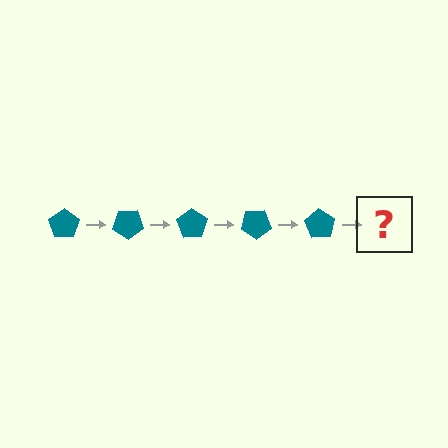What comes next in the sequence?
The next element should be a teal pentagon rotated 175 degrees.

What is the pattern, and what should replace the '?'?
The pattern is that the pentagon rotates 35 degrees each step. The '?' should be a teal pentagon rotated 175 degrees.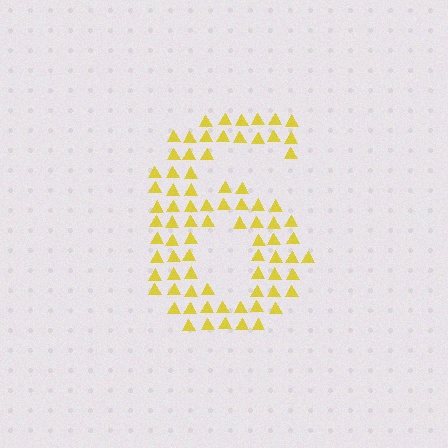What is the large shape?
The large shape is the digit 6.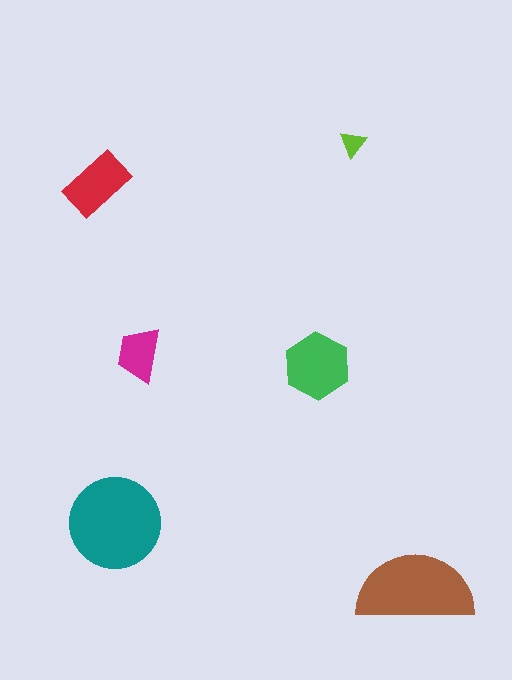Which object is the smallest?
The lime triangle.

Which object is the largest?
The teal circle.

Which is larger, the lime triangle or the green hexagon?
The green hexagon.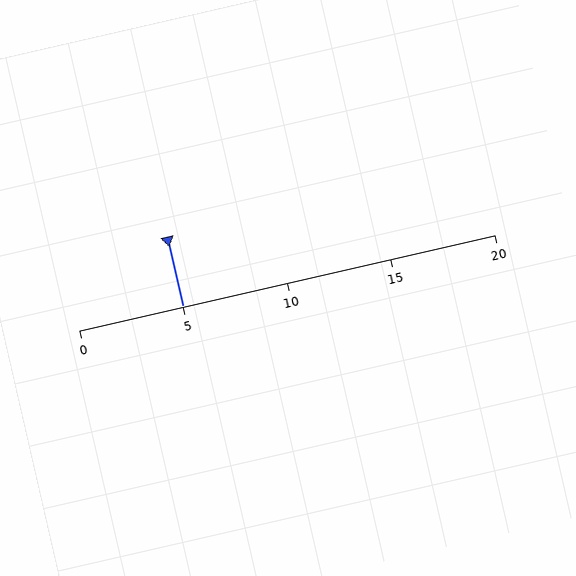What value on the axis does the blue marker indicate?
The marker indicates approximately 5.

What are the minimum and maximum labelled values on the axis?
The axis runs from 0 to 20.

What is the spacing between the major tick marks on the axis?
The major ticks are spaced 5 apart.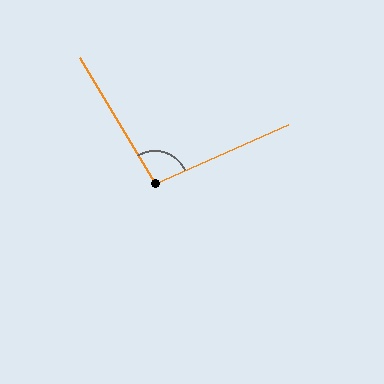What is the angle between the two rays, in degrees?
Approximately 96 degrees.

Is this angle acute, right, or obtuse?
It is obtuse.